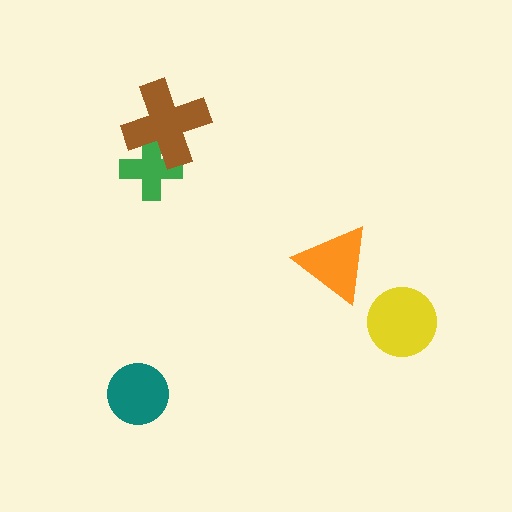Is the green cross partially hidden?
Yes, it is partially covered by another shape.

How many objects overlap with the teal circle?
0 objects overlap with the teal circle.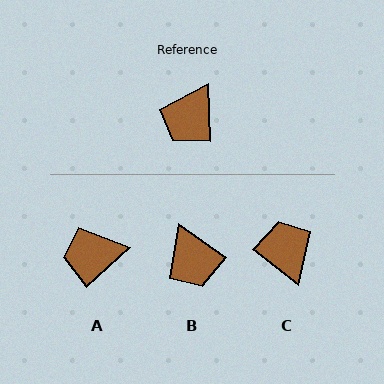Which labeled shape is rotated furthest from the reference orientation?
C, about 131 degrees away.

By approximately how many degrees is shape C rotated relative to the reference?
Approximately 131 degrees clockwise.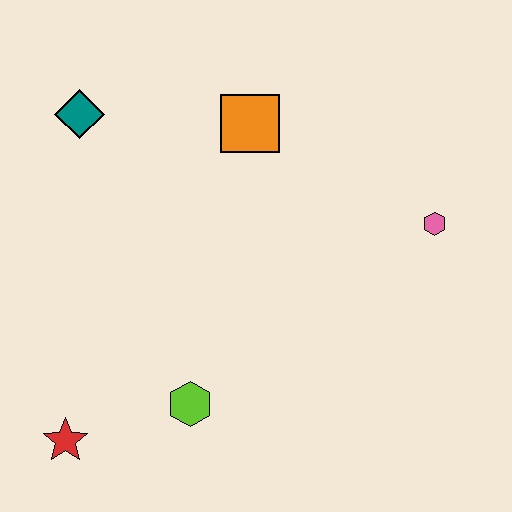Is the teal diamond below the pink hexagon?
No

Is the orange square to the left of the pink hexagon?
Yes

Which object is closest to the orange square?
The teal diamond is closest to the orange square.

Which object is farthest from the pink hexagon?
The red star is farthest from the pink hexagon.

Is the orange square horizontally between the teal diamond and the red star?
No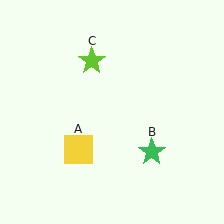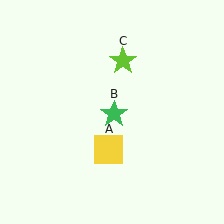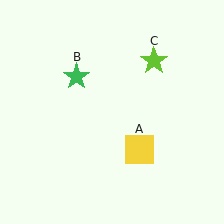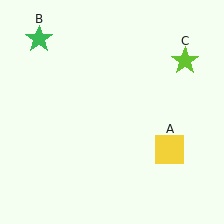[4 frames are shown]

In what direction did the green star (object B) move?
The green star (object B) moved up and to the left.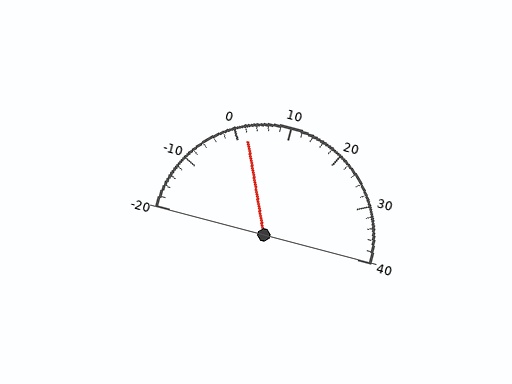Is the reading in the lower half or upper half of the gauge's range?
The reading is in the lower half of the range (-20 to 40).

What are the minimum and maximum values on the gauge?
The gauge ranges from -20 to 40.